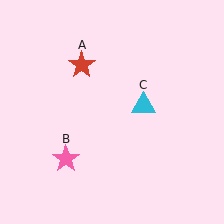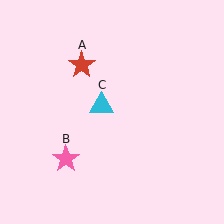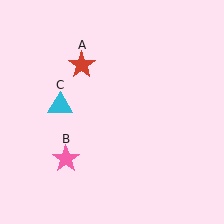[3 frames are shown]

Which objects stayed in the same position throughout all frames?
Red star (object A) and pink star (object B) remained stationary.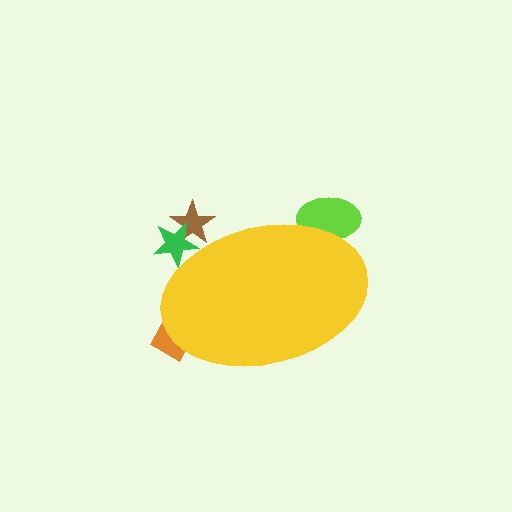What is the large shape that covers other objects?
A yellow ellipse.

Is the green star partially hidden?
Yes, the green star is partially hidden behind the yellow ellipse.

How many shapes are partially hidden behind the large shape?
4 shapes are partially hidden.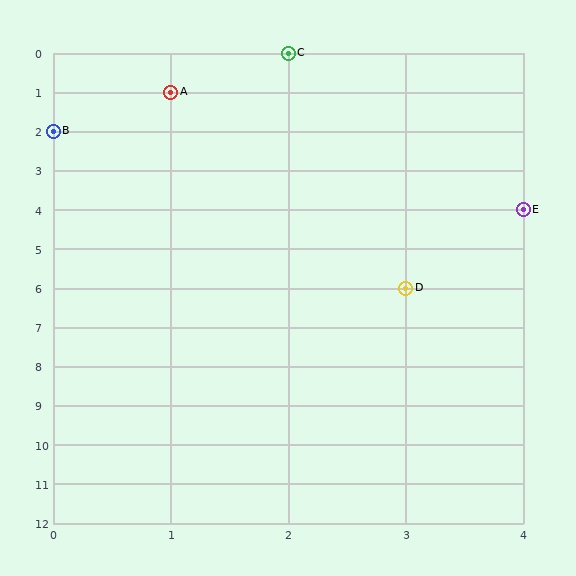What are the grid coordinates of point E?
Point E is at grid coordinates (4, 4).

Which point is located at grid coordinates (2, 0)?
Point C is at (2, 0).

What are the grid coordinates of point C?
Point C is at grid coordinates (2, 0).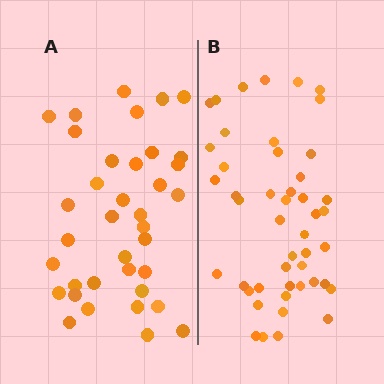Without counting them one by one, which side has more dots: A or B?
Region B (the right region) has more dots.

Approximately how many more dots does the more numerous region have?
Region B has roughly 10 or so more dots than region A.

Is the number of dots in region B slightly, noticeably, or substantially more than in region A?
Region B has noticeably more, but not dramatically so. The ratio is roughly 1.3 to 1.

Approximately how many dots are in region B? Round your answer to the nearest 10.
About 50 dots. (The exact count is 47, which rounds to 50.)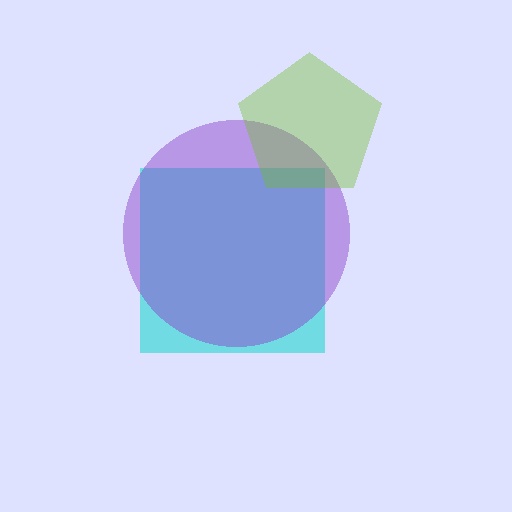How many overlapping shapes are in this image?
There are 3 overlapping shapes in the image.